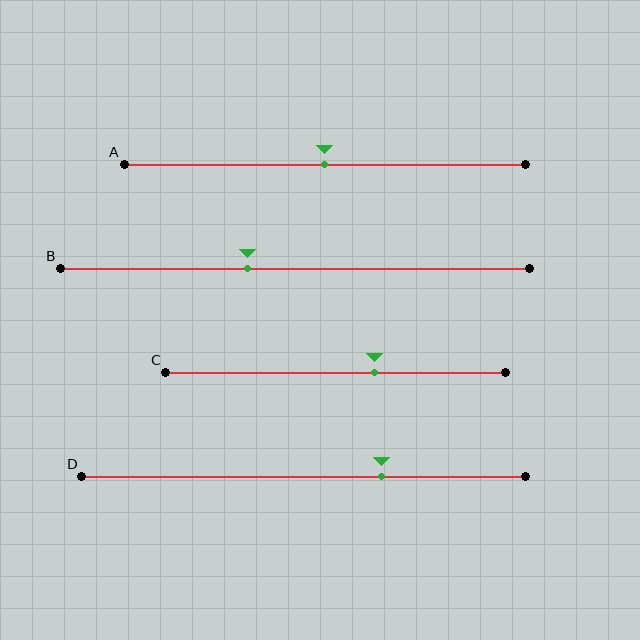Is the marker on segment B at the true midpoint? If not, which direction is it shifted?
No, the marker on segment B is shifted to the left by about 10% of the segment length.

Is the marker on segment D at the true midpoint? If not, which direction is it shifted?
No, the marker on segment D is shifted to the right by about 18% of the segment length.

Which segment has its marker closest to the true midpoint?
Segment A has its marker closest to the true midpoint.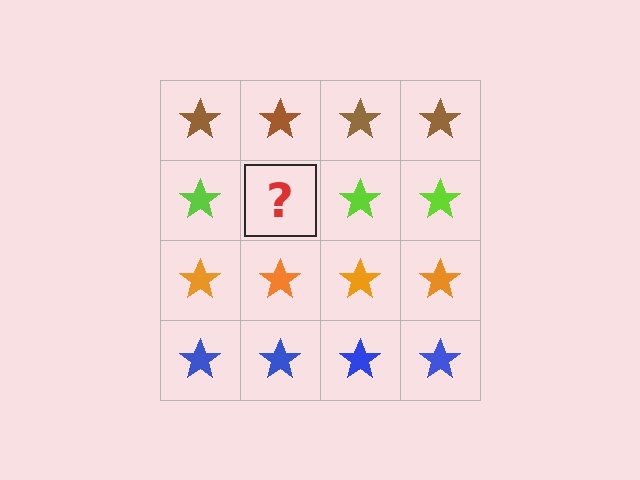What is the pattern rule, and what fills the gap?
The rule is that each row has a consistent color. The gap should be filled with a lime star.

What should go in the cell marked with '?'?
The missing cell should contain a lime star.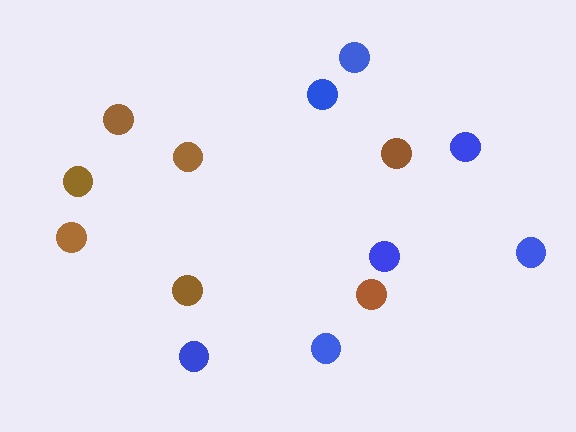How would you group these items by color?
There are 2 groups: one group of brown circles (7) and one group of blue circles (7).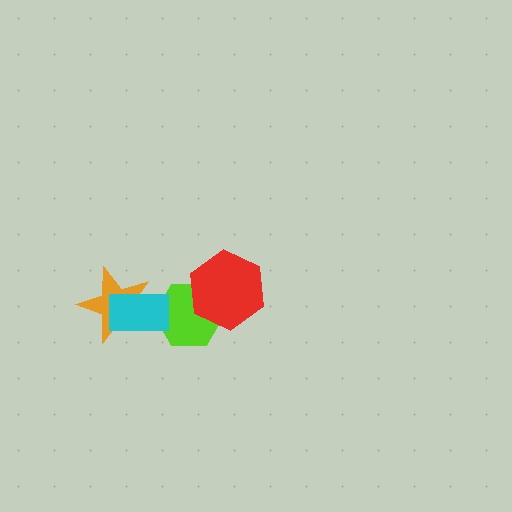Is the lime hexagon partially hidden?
Yes, it is partially covered by another shape.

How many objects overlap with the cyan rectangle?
2 objects overlap with the cyan rectangle.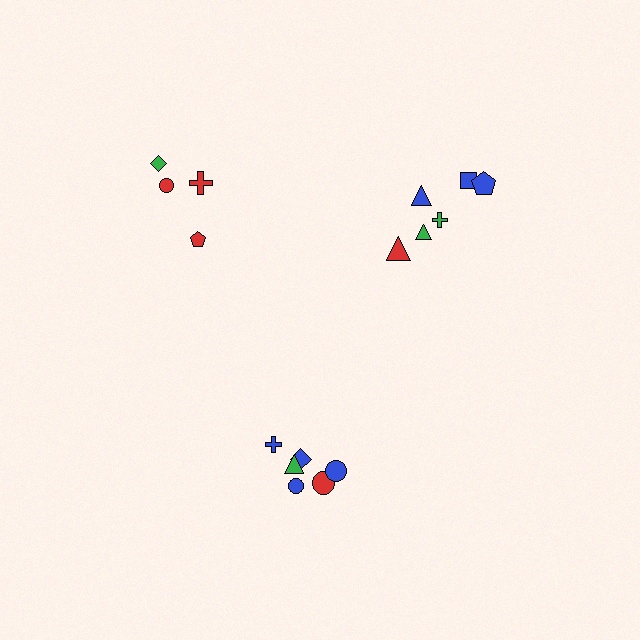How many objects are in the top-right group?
There are 6 objects.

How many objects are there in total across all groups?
There are 16 objects.